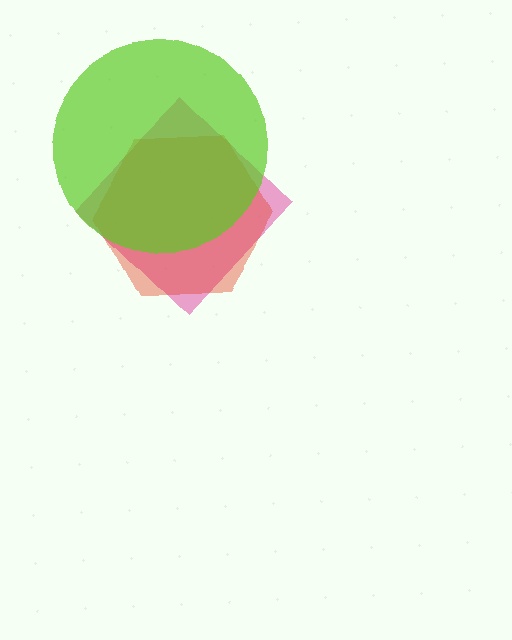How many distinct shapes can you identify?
There are 3 distinct shapes: a pink diamond, a red hexagon, a lime circle.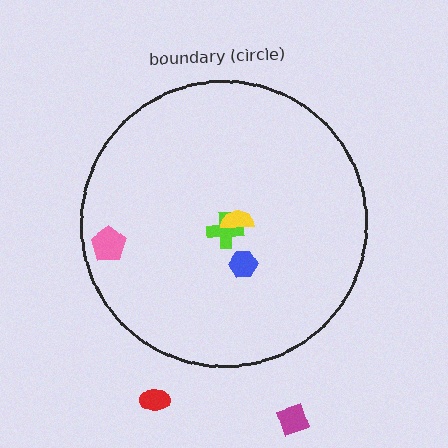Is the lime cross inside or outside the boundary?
Inside.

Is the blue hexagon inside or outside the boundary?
Inside.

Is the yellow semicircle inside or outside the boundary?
Inside.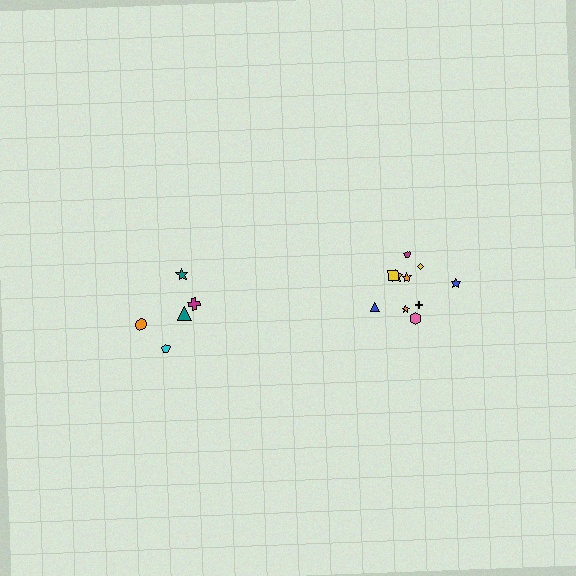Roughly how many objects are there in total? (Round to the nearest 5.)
Roughly 15 objects in total.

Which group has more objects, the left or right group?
The right group.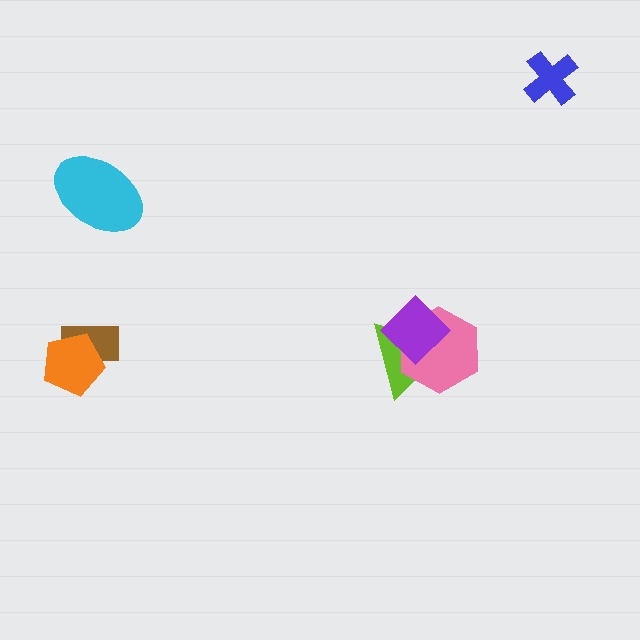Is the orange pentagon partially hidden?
No, no other shape covers it.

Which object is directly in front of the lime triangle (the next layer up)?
The pink hexagon is directly in front of the lime triangle.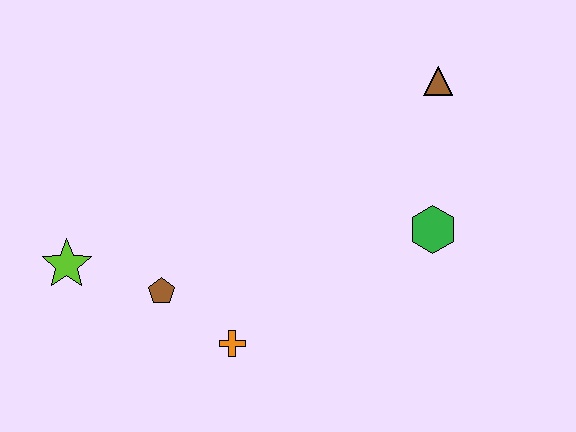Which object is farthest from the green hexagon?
The lime star is farthest from the green hexagon.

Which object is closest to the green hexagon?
The brown triangle is closest to the green hexagon.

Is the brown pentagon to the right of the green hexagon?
No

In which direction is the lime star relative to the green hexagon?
The lime star is to the left of the green hexagon.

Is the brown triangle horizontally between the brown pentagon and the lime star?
No